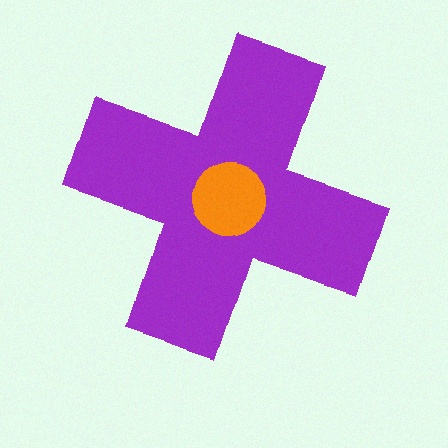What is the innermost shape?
The orange circle.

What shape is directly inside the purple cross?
The orange circle.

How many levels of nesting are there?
2.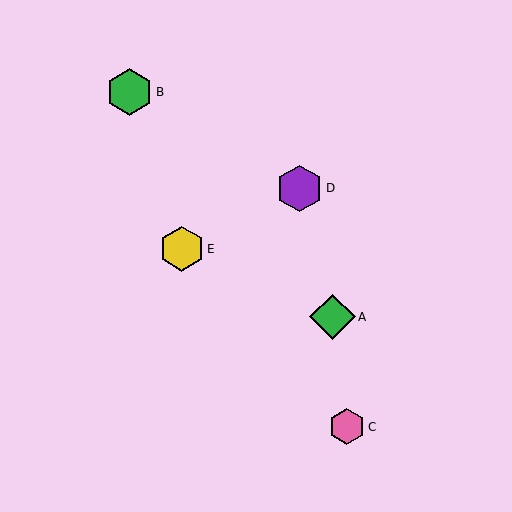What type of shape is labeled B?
Shape B is a green hexagon.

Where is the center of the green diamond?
The center of the green diamond is at (333, 317).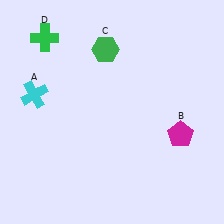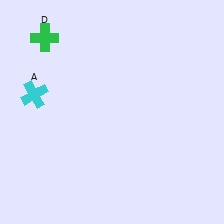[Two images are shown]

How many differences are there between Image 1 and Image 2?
There are 2 differences between the two images.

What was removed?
The green hexagon (C), the magenta pentagon (B) were removed in Image 2.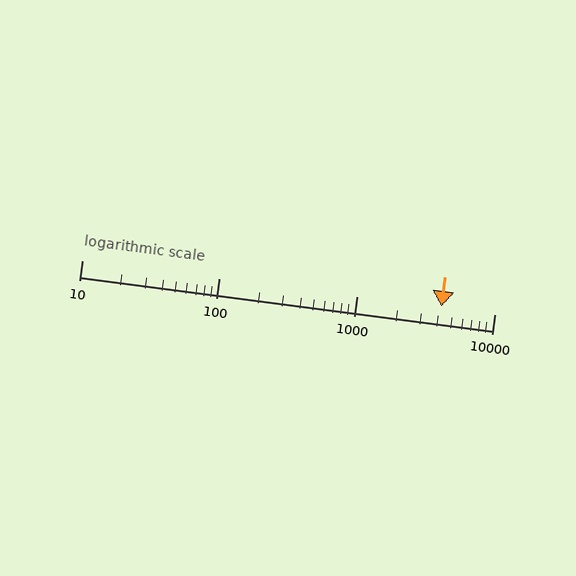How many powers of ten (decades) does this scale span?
The scale spans 3 decades, from 10 to 10000.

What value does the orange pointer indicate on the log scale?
The pointer indicates approximately 4100.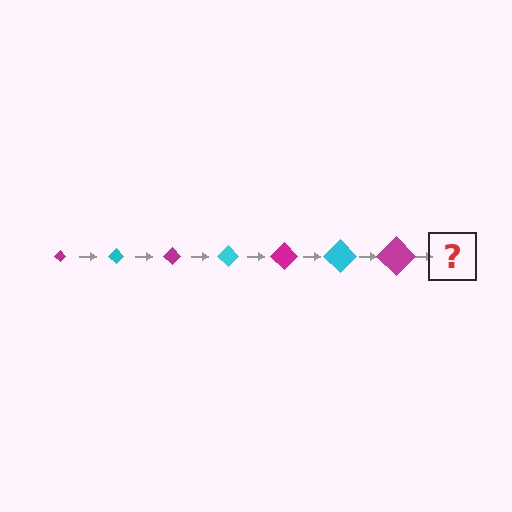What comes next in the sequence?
The next element should be a cyan diamond, larger than the previous one.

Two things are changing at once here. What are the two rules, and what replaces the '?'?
The two rules are that the diamond grows larger each step and the color cycles through magenta and cyan. The '?' should be a cyan diamond, larger than the previous one.